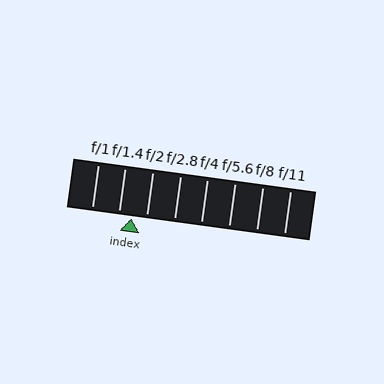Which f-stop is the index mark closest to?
The index mark is closest to f/1.4.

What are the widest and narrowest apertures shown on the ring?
The widest aperture shown is f/1 and the narrowest is f/11.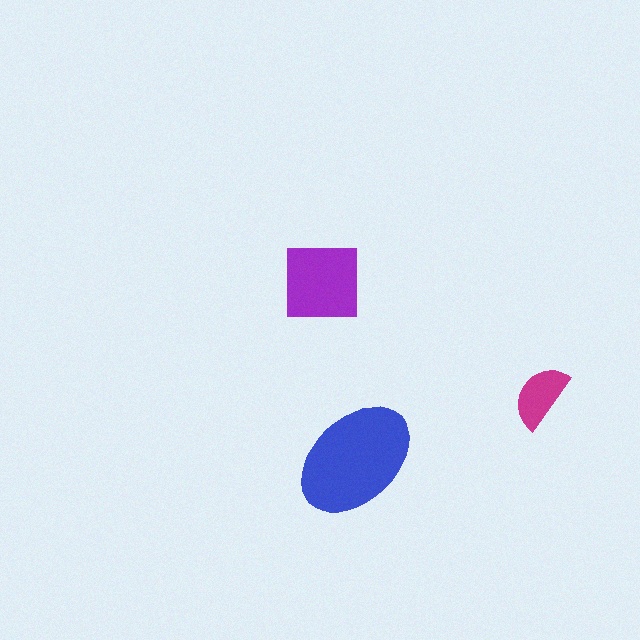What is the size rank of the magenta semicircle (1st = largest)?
3rd.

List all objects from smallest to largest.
The magenta semicircle, the purple square, the blue ellipse.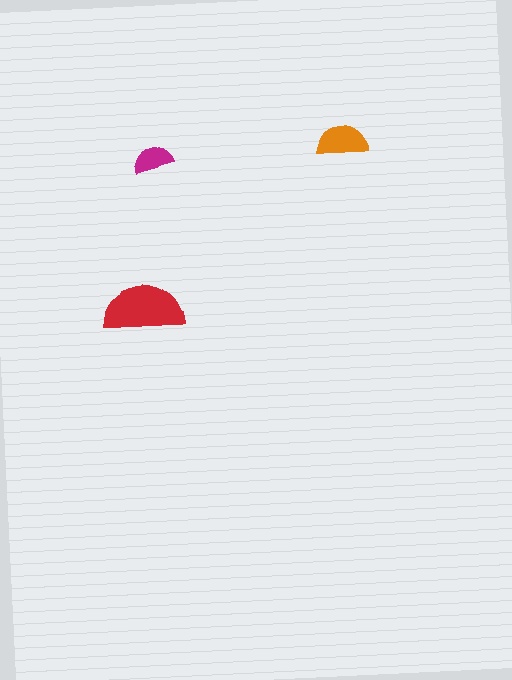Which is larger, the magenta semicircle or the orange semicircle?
The orange one.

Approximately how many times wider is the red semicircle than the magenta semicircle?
About 2 times wider.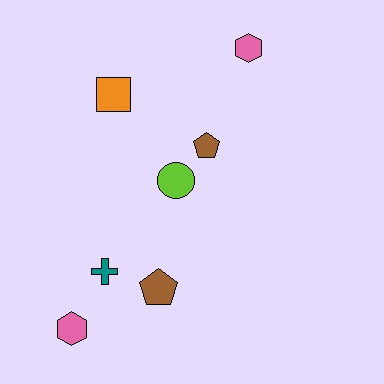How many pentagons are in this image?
There are 2 pentagons.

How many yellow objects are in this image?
There are no yellow objects.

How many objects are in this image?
There are 7 objects.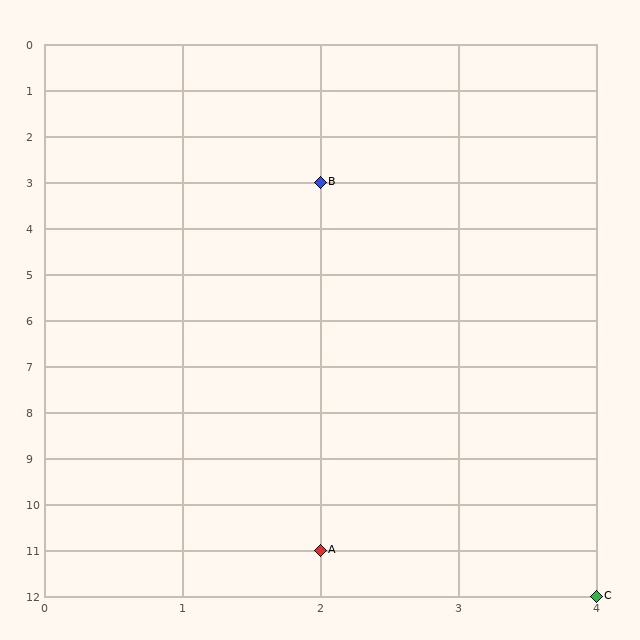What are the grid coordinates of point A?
Point A is at grid coordinates (2, 11).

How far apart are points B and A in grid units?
Points B and A are 8 rows apart.